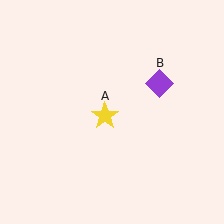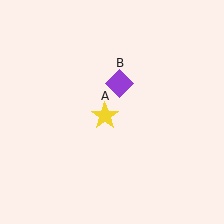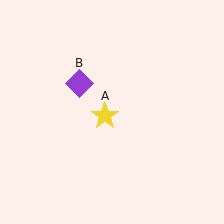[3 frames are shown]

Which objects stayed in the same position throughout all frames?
Yellow star (object A) remained stationary.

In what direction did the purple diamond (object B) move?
The purple diamond (object B) moved left.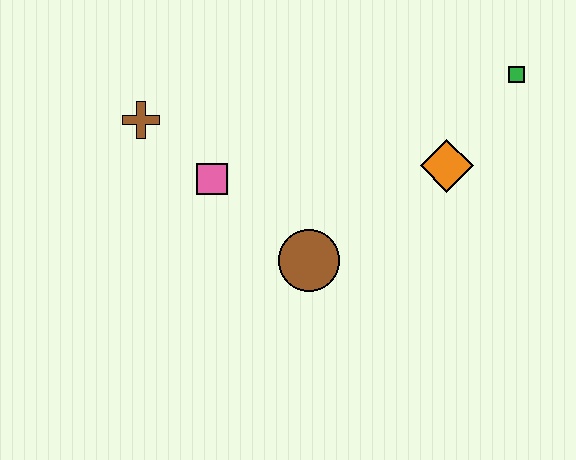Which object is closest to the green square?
The orange diamond is closest to the green square.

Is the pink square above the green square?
No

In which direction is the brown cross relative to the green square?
The brown cross is to the left of the green square.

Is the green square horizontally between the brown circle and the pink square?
No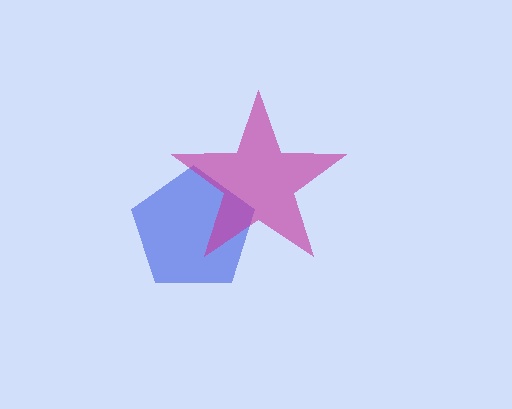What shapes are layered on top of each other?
The layered shapes are: a blue pentagon, a magenta star.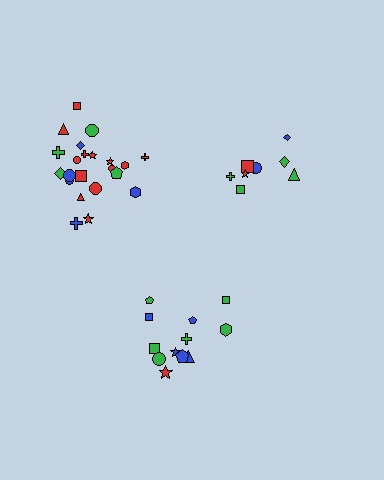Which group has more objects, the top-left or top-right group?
The top-left group.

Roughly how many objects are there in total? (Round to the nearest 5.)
Roughly 40 objects in total.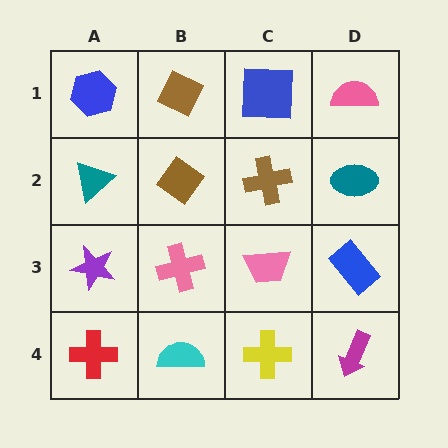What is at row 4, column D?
A magenta arrow.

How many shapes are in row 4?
4 shapes.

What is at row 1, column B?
A brown diamond.